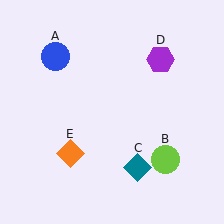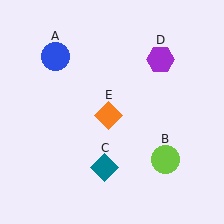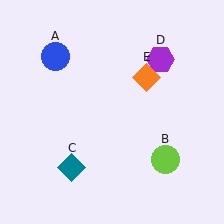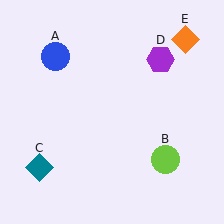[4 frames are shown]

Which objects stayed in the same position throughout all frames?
Blue circle (object A) and lime circle (object B) and purple hexagon (object D) remained stationary.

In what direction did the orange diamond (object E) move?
The orange diamond (object E) moved up and to the right.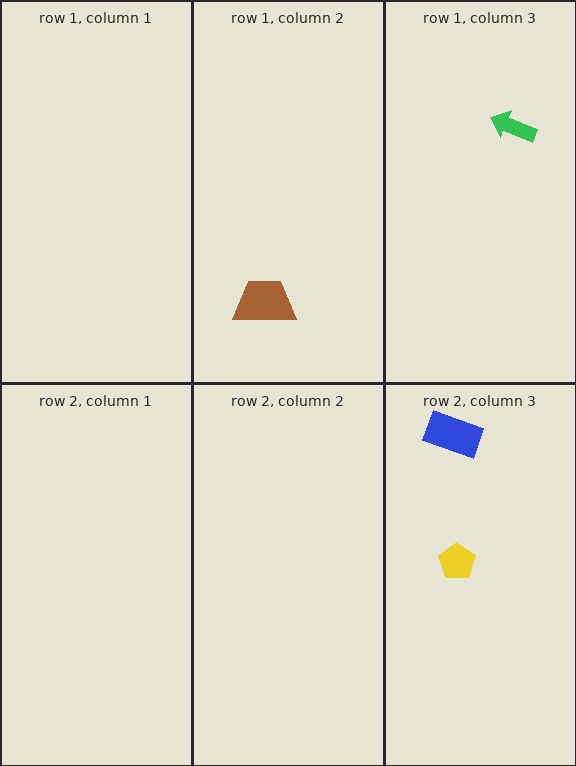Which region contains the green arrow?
The row 1, column 3 region.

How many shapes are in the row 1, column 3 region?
1.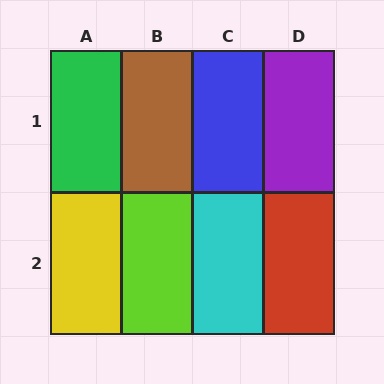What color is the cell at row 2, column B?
Lime.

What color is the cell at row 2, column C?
Cyan.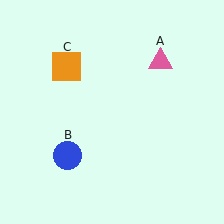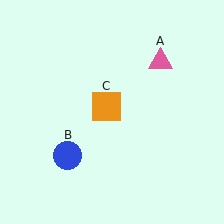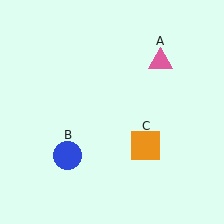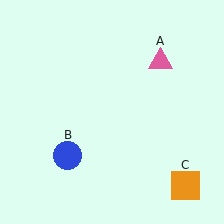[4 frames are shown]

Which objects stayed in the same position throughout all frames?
Pink triangle (object A) and blue circle (object B) remained stationary.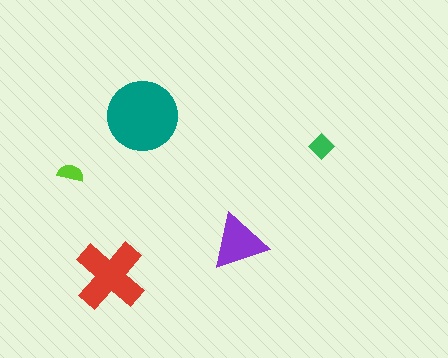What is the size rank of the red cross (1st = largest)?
2nd.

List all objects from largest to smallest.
The teal circle, the red cross, the purple triangle, the green diamond, the lime semicircle.